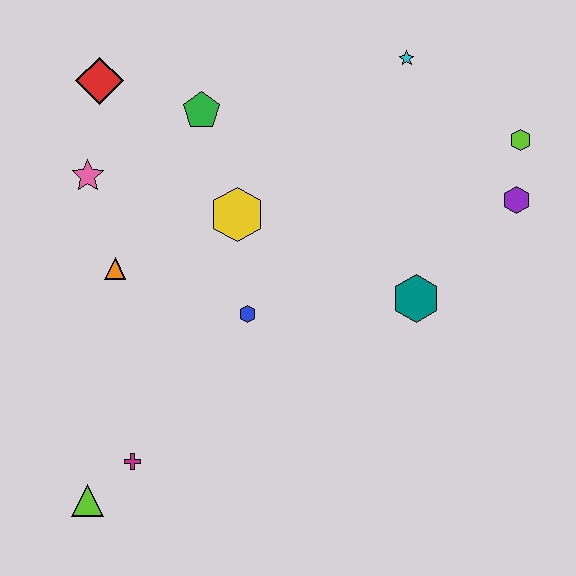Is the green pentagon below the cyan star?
Yes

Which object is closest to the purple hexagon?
The lime hexagon is closest to the purple hexagon.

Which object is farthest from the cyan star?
The lime triangle is farthest from the cyan star.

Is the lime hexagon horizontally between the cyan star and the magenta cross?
No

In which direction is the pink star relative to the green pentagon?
The pink star is to the left of the green pentagon.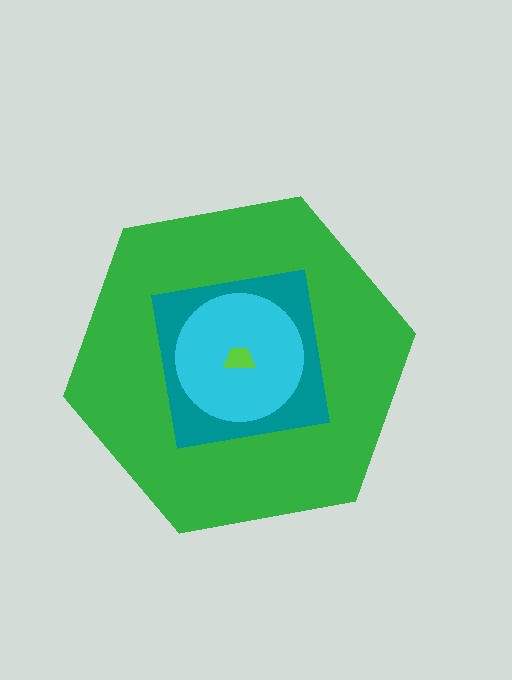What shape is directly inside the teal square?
The cyan circle.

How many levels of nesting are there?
4.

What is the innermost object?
The lime trapezoid.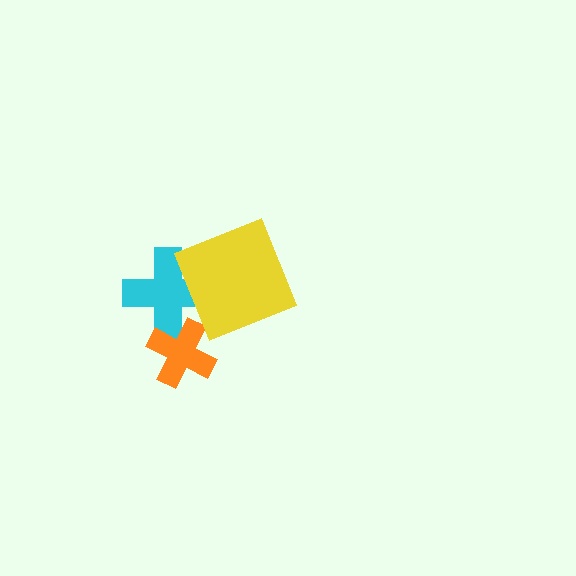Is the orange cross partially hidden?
No, no other shape covers it.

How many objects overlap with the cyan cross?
2 objects overlap with the cyan cross.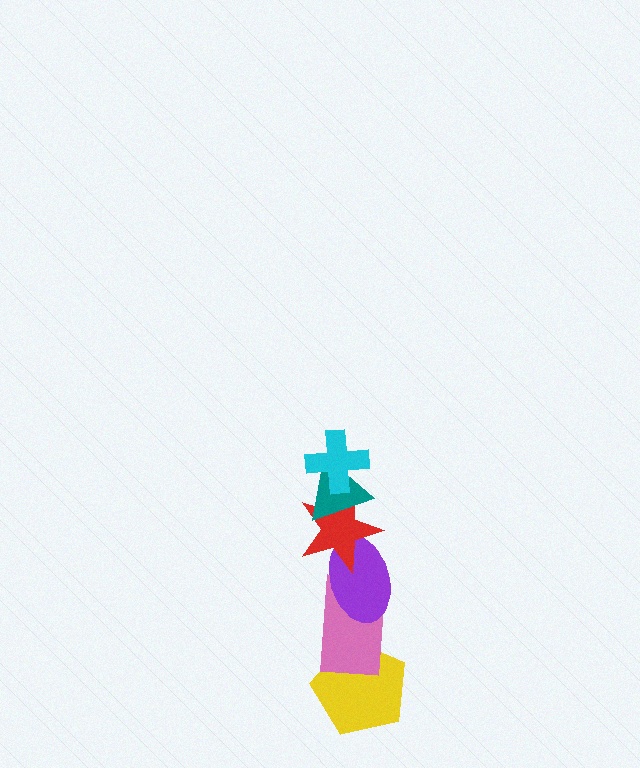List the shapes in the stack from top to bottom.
From top to bottom: the cyan cross, the teal triangle, the red star, the purple ellipse, the pink rectangle, the yellow pentagon.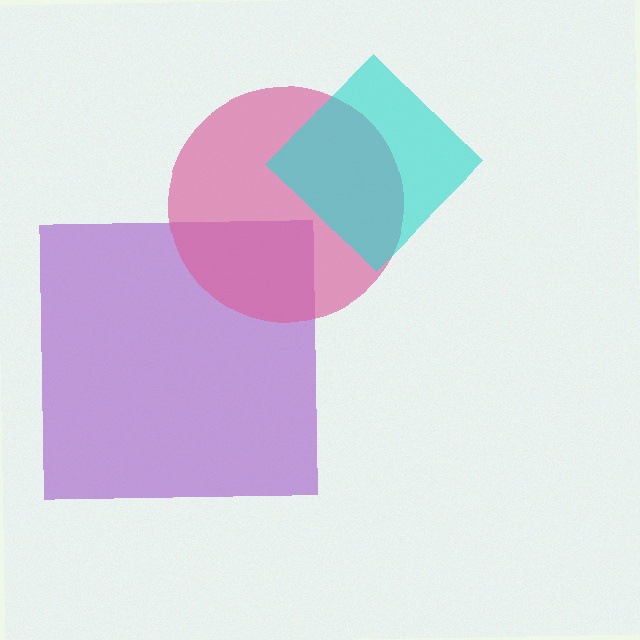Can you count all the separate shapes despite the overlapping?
Yes, there are 3 separate shapes.